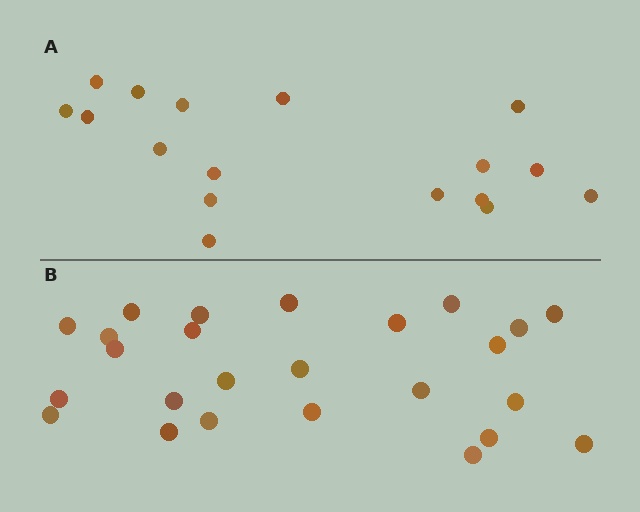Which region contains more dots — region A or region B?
Region B (the bottom region) has more dots.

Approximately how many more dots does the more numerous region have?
Region B has roughly 8 or so more dots than region A.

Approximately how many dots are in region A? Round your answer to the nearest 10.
About 20 dots. (The exact count is 17, which rounds to 20.)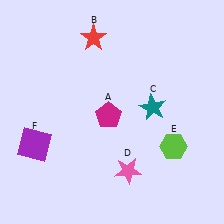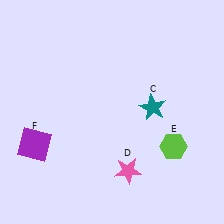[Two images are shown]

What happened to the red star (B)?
The red star (B) was removed in Image 2. It was in the top-left area of Image 1.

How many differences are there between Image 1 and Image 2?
There are 2 differences between the two images.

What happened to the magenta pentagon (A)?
The magenta pentagon (A) was removed in Image 2. It was in the bottom-left area of Image 1.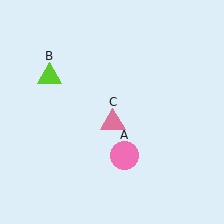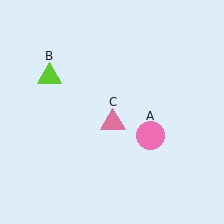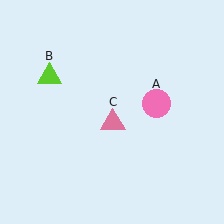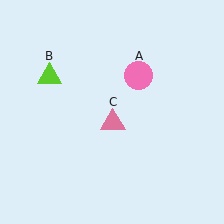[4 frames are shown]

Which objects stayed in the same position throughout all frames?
Lime triangle (object B) and pink triangle (object C) remained stationary.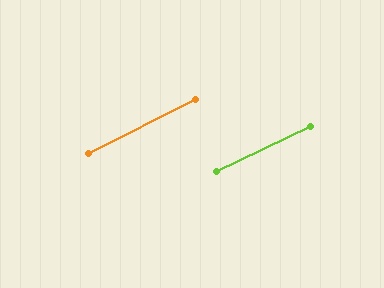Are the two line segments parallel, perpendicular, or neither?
Parallel — their directions differ by only 1.4°.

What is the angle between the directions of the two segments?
Approximately 1 degree.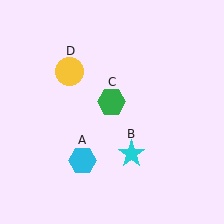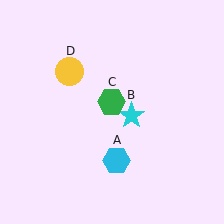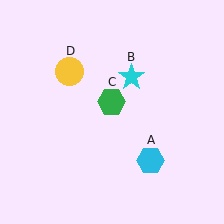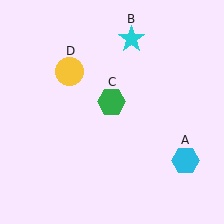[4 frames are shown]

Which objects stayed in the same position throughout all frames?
Green hexagon (object C) and yellow circle (object D) remained stationary.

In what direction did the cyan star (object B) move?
The cyan star (object B) moved up.